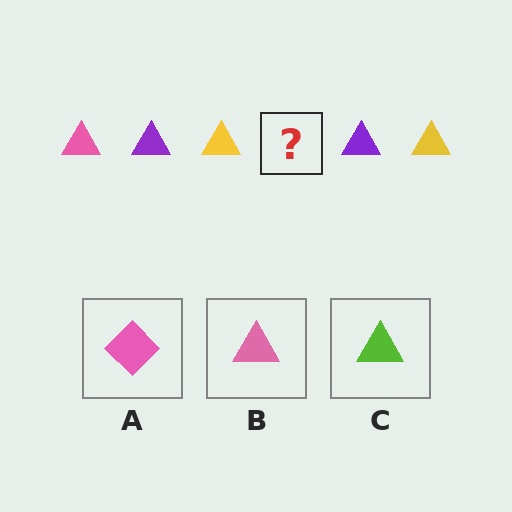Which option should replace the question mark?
Option B.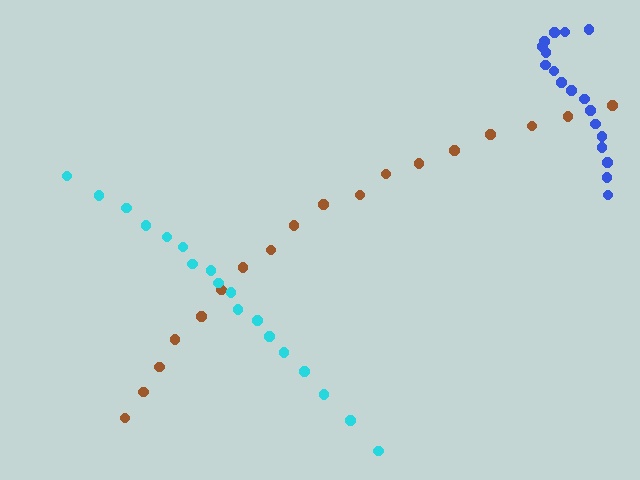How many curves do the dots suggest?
There are 3 distinct paths.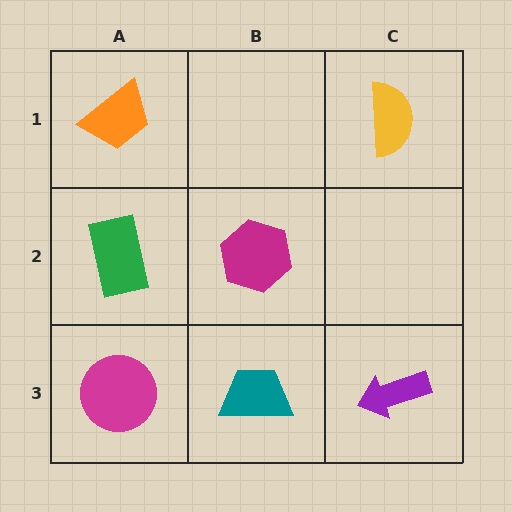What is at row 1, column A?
An orange trapezoid.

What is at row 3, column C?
A purple arrow.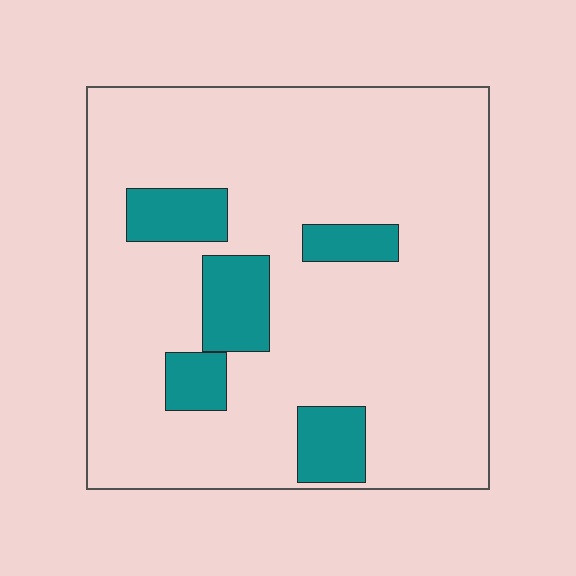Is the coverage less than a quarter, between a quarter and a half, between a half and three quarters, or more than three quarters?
Less than a quarter.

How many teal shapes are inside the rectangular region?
5.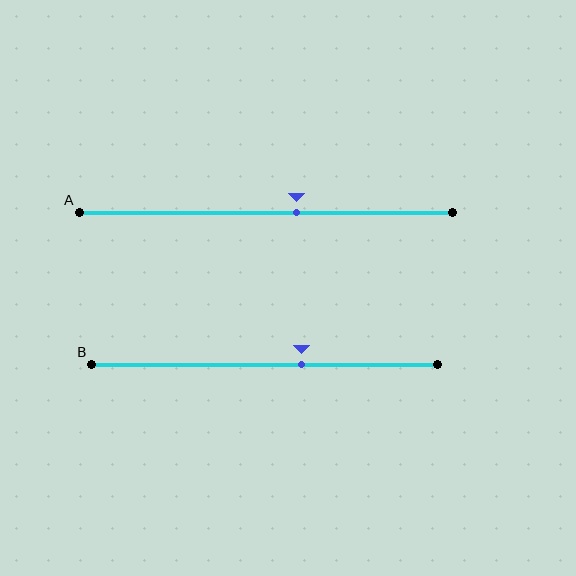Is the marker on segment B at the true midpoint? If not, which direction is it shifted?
No, the marker on segment B is shifted to the right by about 11% of the segment length.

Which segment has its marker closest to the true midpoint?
Segment A has its marker closest to the true midpoint.